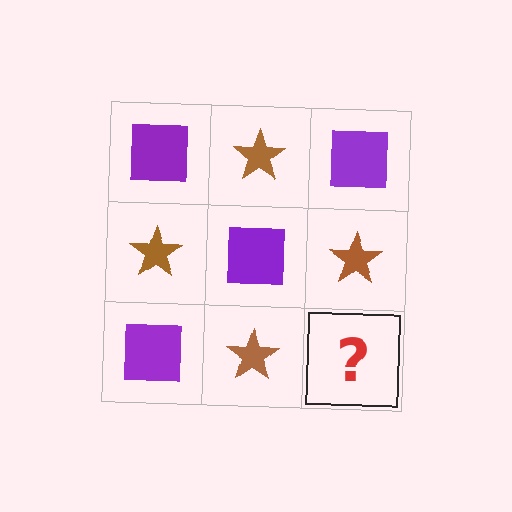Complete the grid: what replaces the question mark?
The question mark should be replaced with a purple square.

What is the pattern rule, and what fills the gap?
The rule is that it alternates purple square and brown star in a checkerboard pattern. The gap should be filled with a purple square.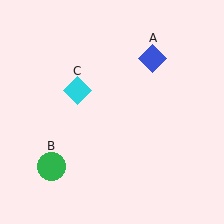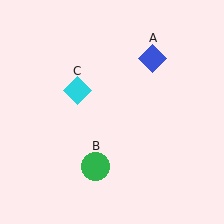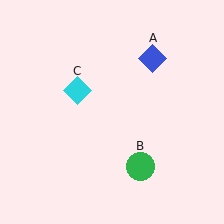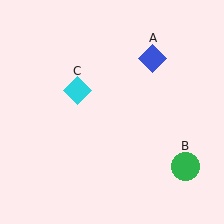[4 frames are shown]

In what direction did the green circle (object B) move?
The green circle (object B) moved right.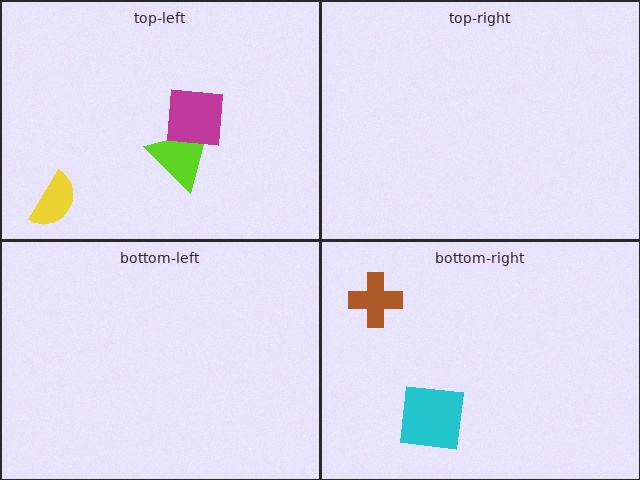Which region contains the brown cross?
The bottom-right region.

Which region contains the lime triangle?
The top-left region.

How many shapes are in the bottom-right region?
2.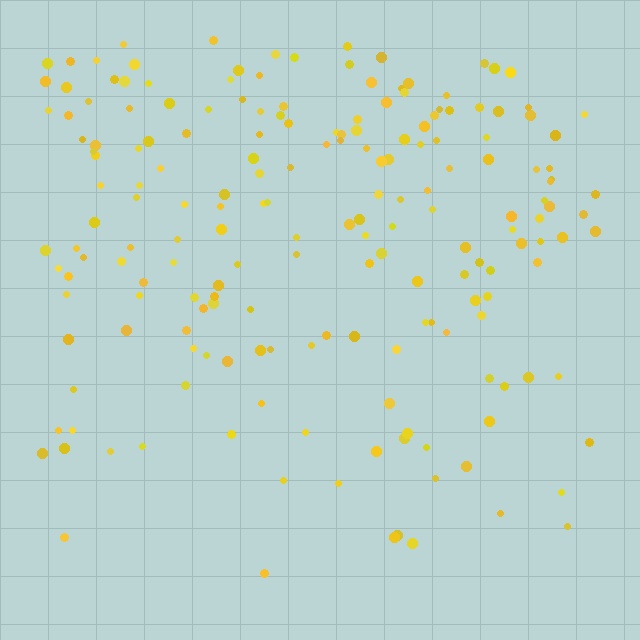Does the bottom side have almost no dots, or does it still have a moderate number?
Still a moderate number, just noticeably fewer than the top.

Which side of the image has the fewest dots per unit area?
The bottom.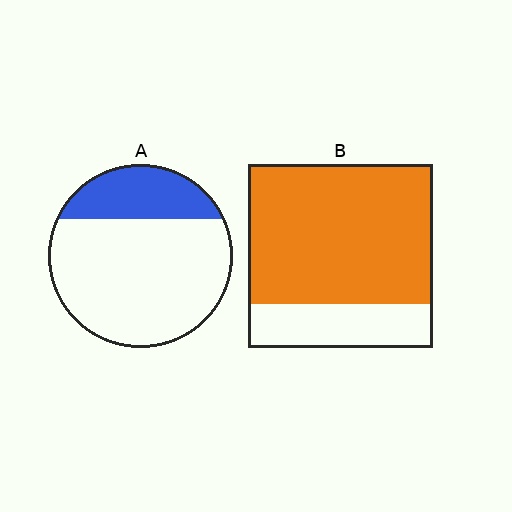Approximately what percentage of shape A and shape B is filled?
A is approximately 25% and B is approximately 75%.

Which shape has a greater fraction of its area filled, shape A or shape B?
Shape B.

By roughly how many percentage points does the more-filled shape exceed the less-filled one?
By roughly 50 percentage points (B over A).